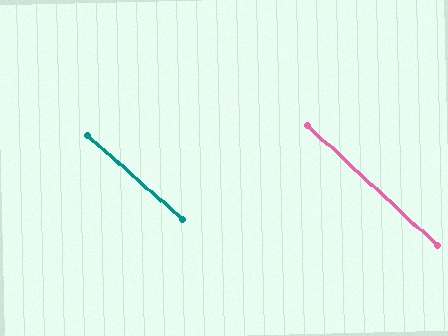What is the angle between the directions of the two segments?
Approximately 1 degree.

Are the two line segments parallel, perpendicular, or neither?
Parallel — their directions differ by only 1.1°.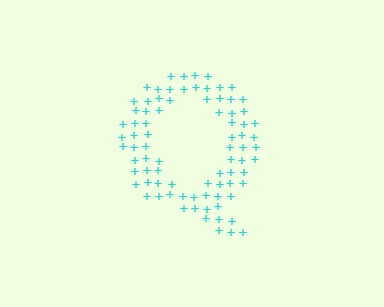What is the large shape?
The large shape is the letter Q.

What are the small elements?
The small elements are plus signs.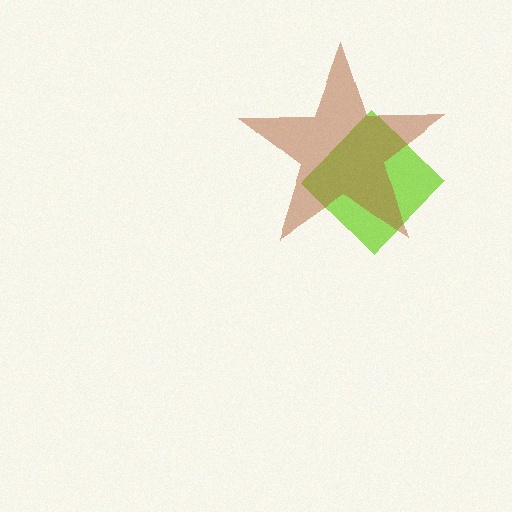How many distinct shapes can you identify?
There are 2 distinct shapes: a lime diamond, a brown star.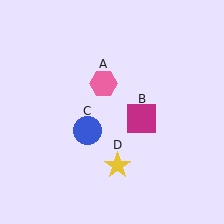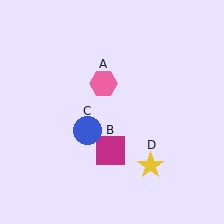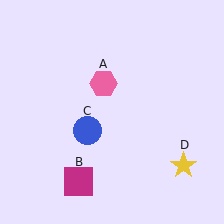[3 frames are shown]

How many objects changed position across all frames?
2 objects changed position: magenta square (object B), yellow star (object D).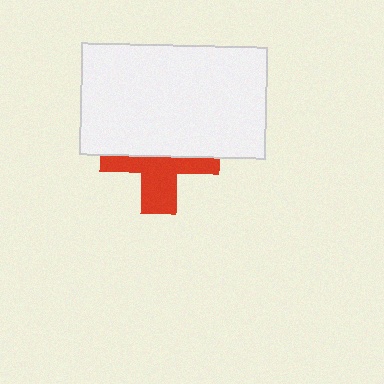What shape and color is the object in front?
The object in front is a white rectangle.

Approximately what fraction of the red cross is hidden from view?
Roughly 53% of the red cross is hidden behind the white rectangle.